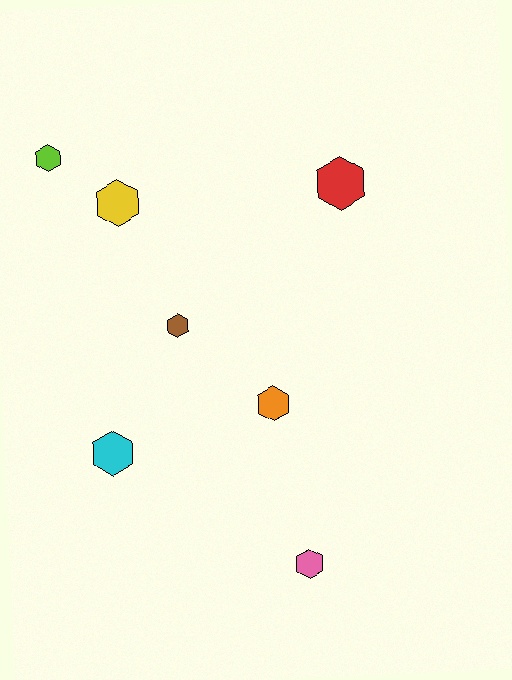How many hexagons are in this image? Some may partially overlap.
There are 7 hexagons.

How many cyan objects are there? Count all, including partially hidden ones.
There is 1 cyan object.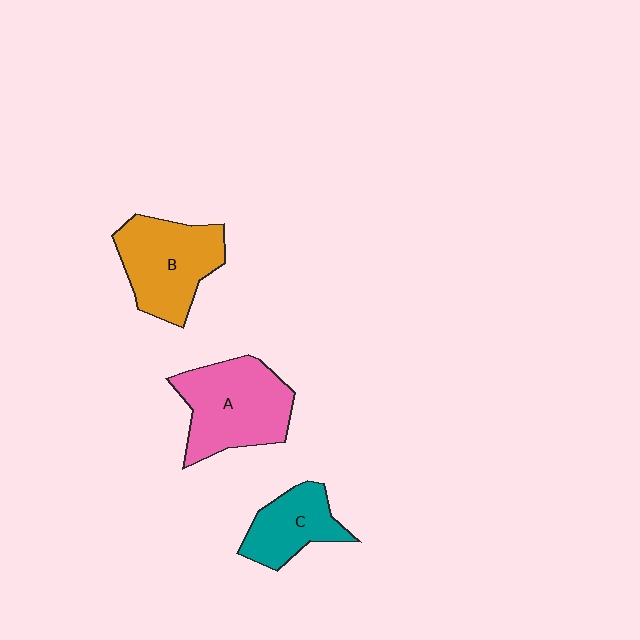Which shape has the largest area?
Shape A (pink).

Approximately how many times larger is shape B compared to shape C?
Approximately 1.5 times.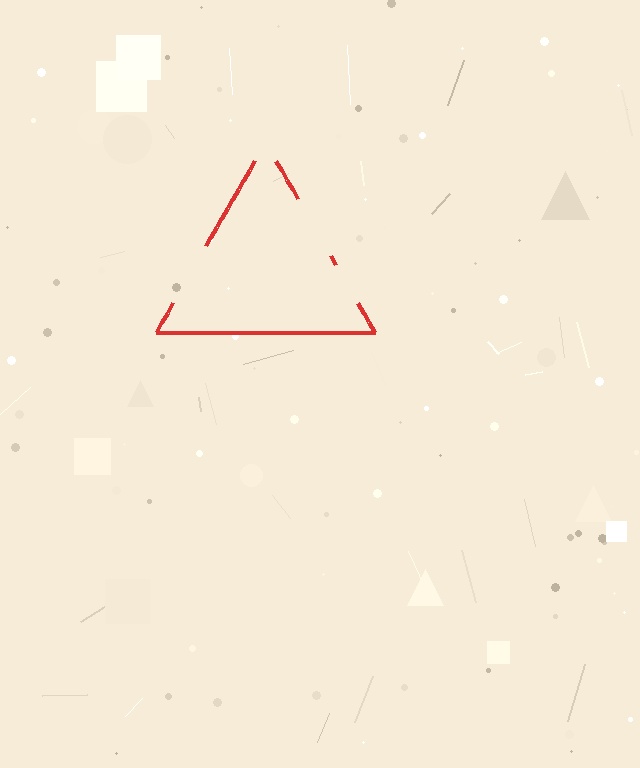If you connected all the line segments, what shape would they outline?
They would outline a triangle.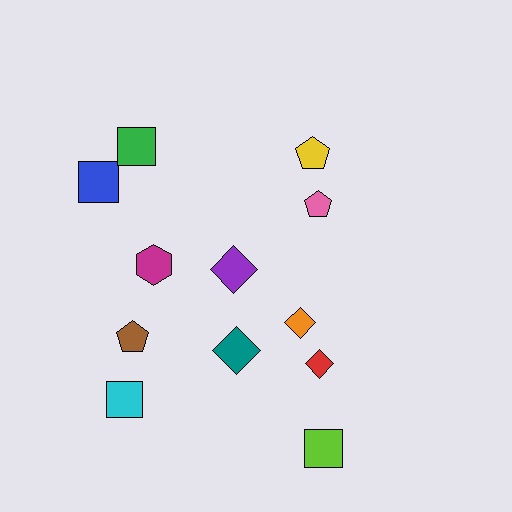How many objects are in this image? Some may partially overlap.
There are 12 objects.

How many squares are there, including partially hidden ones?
There are 4 squares.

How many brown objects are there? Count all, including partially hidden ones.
There is 1 brown object.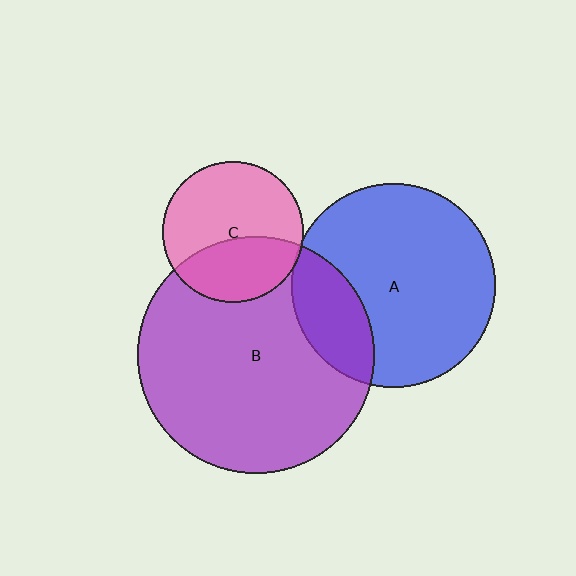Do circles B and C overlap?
Yes.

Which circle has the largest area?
Circle B (purple).